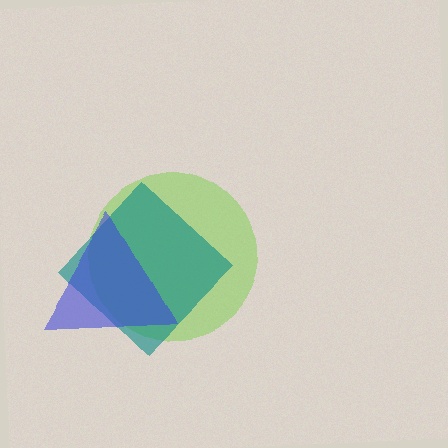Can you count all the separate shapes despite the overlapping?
Yes, there are 3 separate shapes.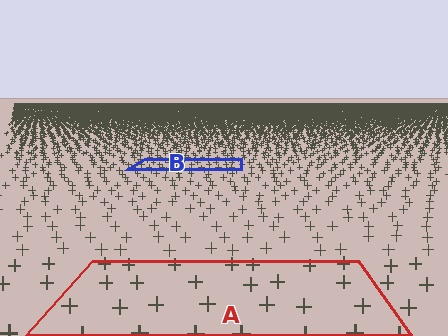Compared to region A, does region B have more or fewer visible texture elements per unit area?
Region B has more texture elements per unit area — they are packed more densely because it is farther away.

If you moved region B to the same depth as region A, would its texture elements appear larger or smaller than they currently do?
They would appear larger. At a closer depth, the same texture elements are projected at a bigger on-screen size.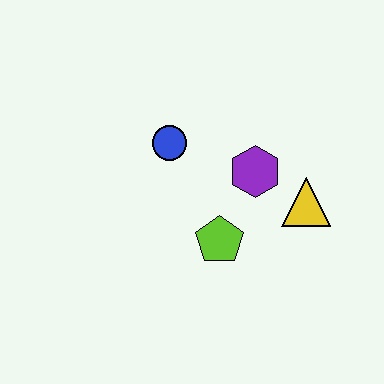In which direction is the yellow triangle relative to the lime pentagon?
The yellow triangle is to the right of the lime pentagon.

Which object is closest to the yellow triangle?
The purple hexagon is closest to the yellow triangle.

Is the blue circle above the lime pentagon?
Yes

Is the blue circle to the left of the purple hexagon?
Yes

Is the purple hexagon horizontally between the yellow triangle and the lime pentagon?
Yes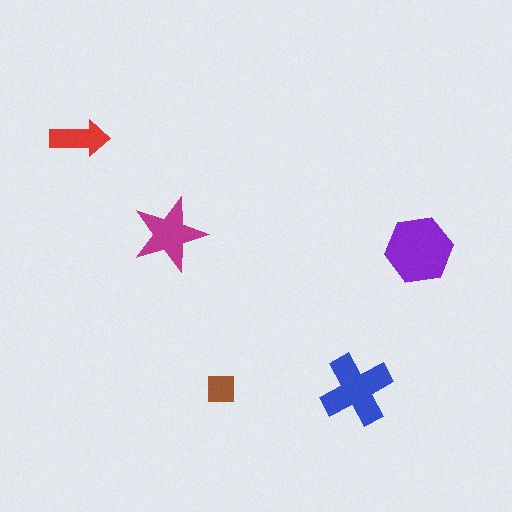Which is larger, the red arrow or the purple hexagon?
The purple hexagon.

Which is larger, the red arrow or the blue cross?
The blue cross.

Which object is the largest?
The purple hexagon.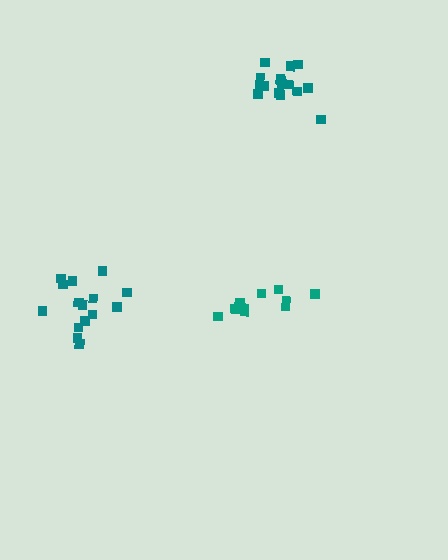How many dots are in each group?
Group 1: 11 dots, Group 2: 16 dots, Group 3: 15 dots (42 total).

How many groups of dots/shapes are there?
There are 3 groups.